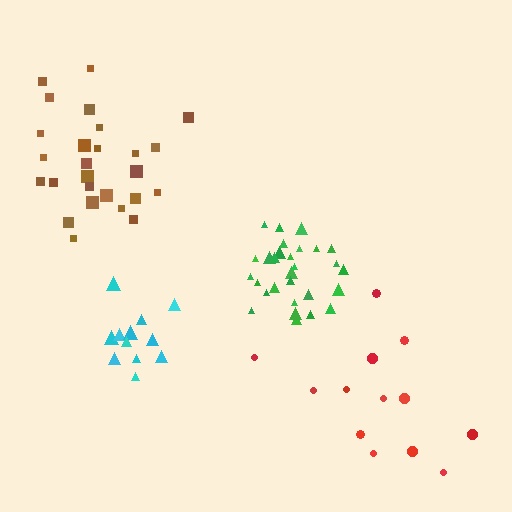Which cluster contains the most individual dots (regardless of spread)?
Green (29).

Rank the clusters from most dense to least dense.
green, cyan, brown, red.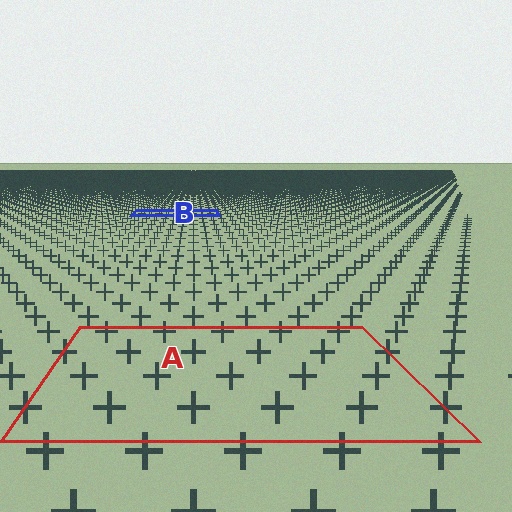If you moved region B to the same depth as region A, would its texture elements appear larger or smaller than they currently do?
They would appear larger. At a closer depth, the same texture elements are projected at a bigger on-screen size.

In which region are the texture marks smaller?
The texture marks are smaller in region B, because it is farther away.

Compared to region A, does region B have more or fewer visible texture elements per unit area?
Region B has more texture elements per unit area — they are packed more densely because it is farther away.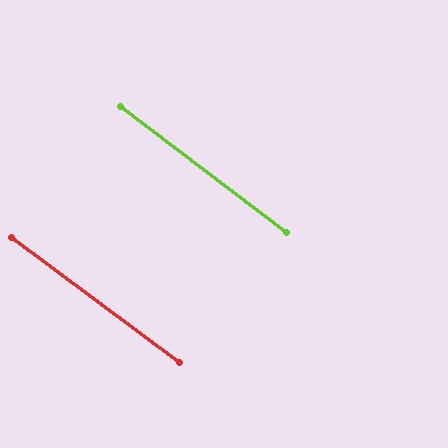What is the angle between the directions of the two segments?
Approximately 1 degree.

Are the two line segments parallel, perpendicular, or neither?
Parallel — their directions differ by only 0.6°.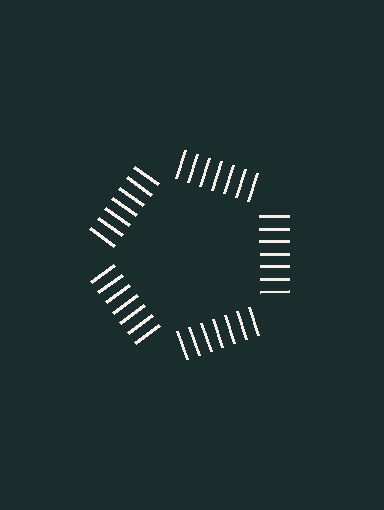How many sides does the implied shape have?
5 sides — the line-ends trace a pentagon.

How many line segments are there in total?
35 — 7 along each of the 5 edges.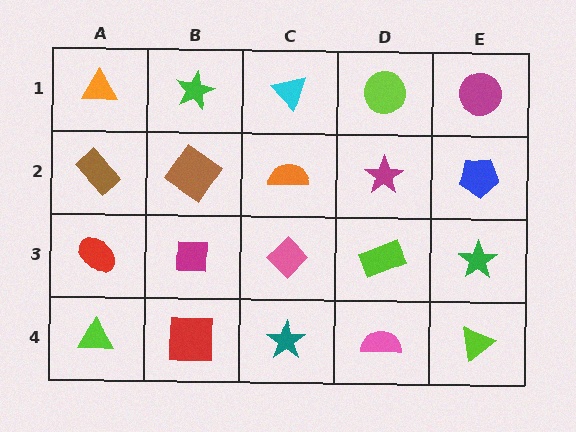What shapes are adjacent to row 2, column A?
An orange triangle (row 1, column A), a red ellipse (row 3, column A), a brown diamond (row 2, column B).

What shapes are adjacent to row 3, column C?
An orange semicircle (row 2, column C), a teal star (row 4, column C), a magenta square (row 3, column B), a lime rectangle (row 3, column D).